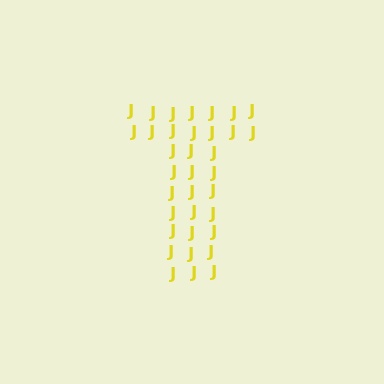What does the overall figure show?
The overall figure shows the letter T.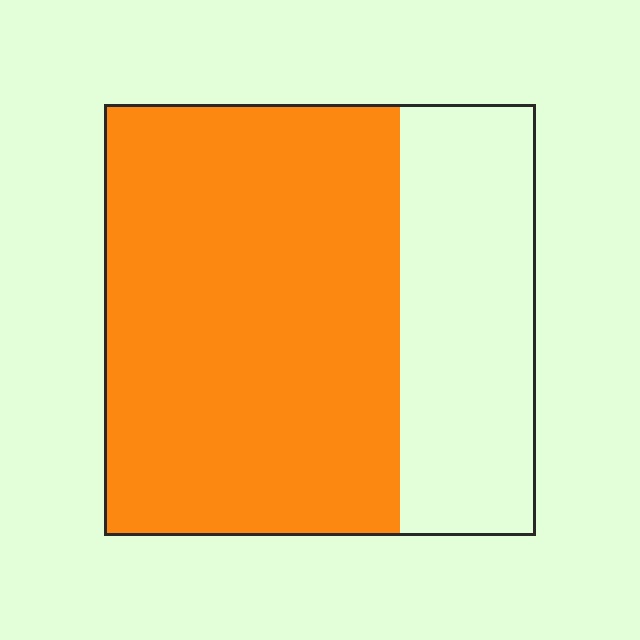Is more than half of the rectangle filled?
Yes.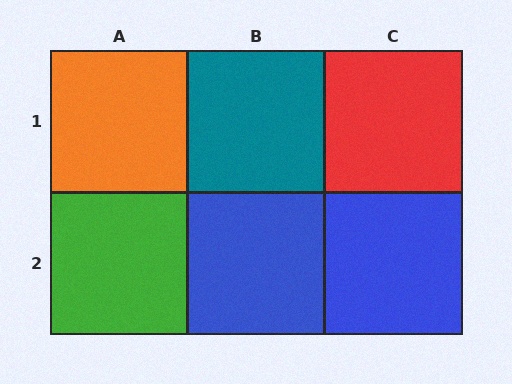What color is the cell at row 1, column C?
Red.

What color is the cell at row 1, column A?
Orange.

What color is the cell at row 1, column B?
Teal.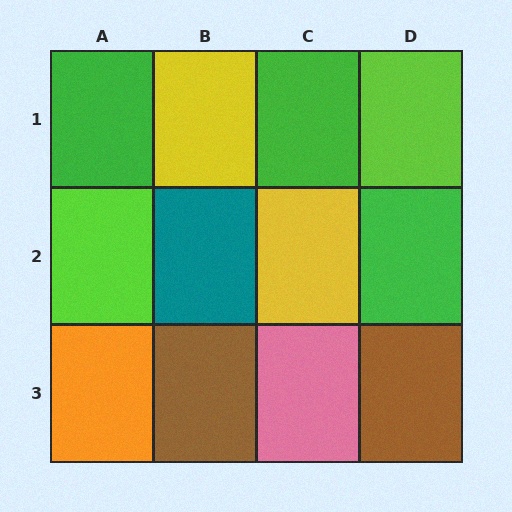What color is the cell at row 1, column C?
Green.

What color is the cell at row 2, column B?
Teal.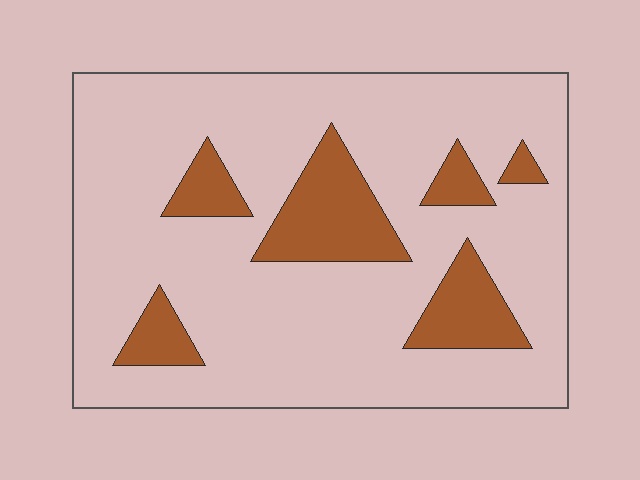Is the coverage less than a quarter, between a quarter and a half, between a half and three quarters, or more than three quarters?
Less than a quarter.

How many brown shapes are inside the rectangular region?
6.